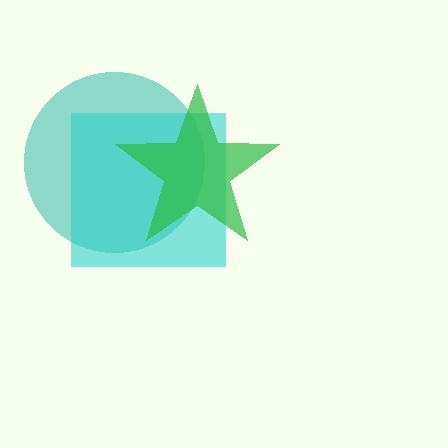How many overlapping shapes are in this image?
There are 3 overlapping shapes in the image.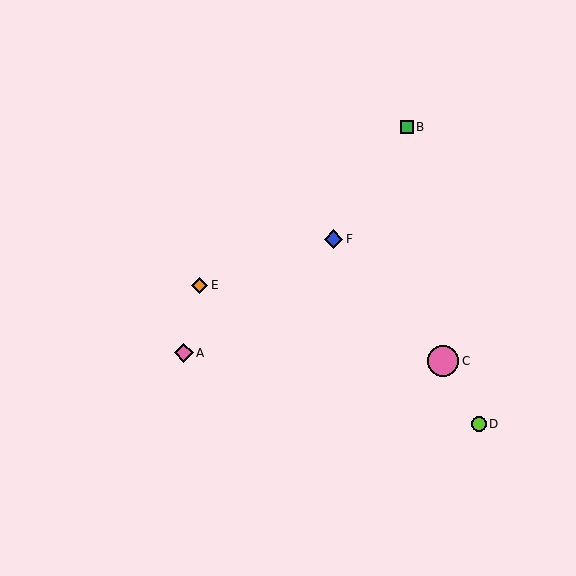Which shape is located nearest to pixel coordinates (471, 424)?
The lime circle (labeled D) at (479, 424) is nearest to that location.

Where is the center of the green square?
The center of the green square is at (407, 127).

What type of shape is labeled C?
Shape C is a pink circle.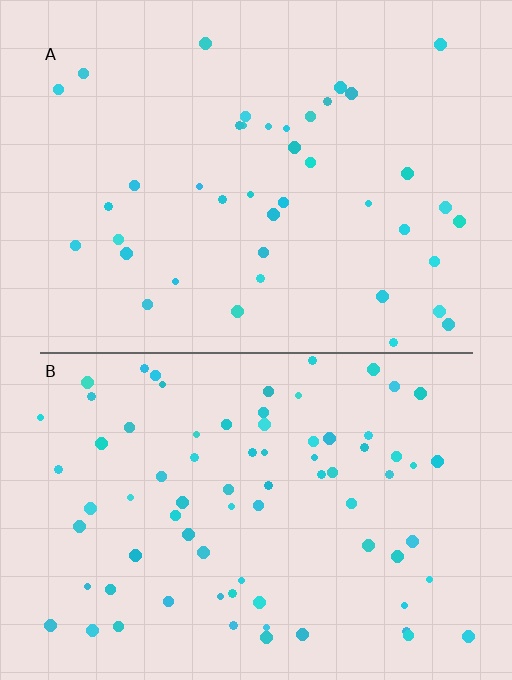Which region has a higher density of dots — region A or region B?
B (the bottom).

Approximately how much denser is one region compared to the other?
Approximately 1.9× — region B over region A.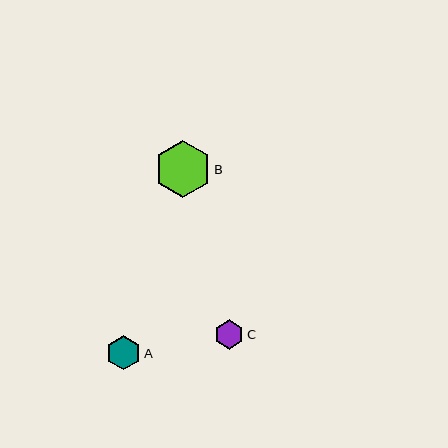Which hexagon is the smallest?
Hexagon C is the smallest with a size of approximately 30 pixels.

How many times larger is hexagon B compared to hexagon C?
Hexagon B is approximately 1.9 times the size of hexagon C.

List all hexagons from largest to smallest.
From largest to smallest: B, A, C.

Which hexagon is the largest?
Hexagon B is the largest with a size of approximately 57 pixels.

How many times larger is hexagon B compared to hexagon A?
Hexagon B is approximately 1.7 times the size of hexagon A.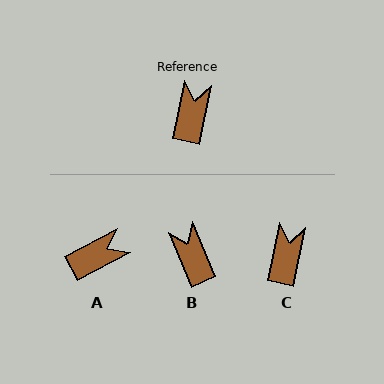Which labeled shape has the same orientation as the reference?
C.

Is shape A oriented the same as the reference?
No, it is off by about 51 degrees.